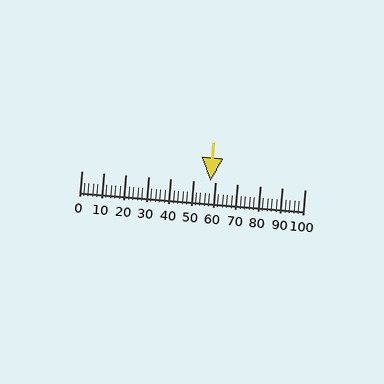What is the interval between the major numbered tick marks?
The major tick marks are spaced 10 units apart.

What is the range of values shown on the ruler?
The ruler shows values from 0 to 100.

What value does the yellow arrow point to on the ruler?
The yellow arrow points to approximately 58.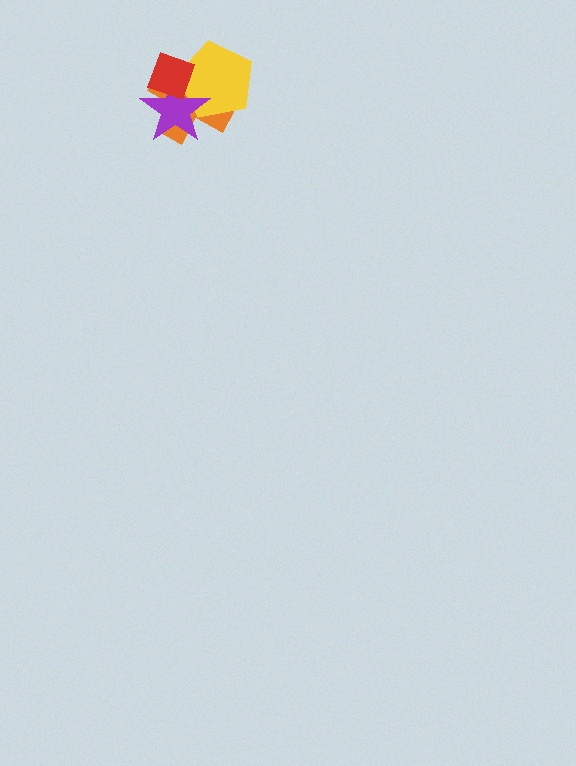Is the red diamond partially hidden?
No, no other shape covers it.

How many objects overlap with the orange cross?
3 objects overlap with the orange cross.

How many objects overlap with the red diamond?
3 objects overlap with the red diamond.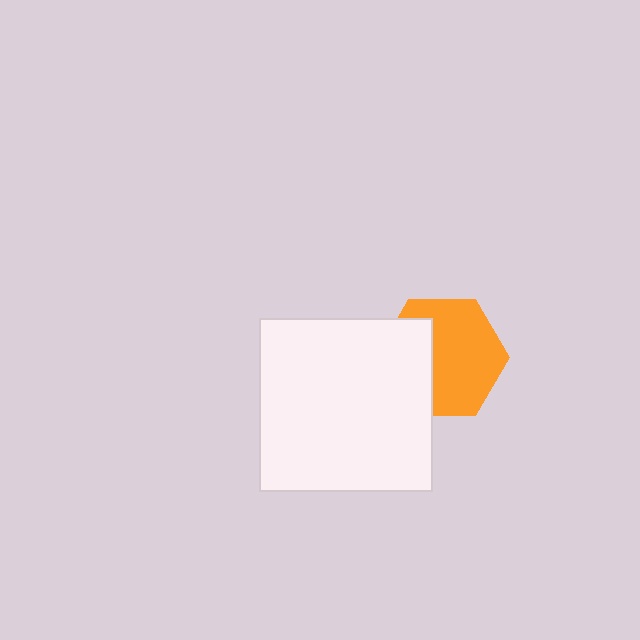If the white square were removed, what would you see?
You would see the complete orange hexagon.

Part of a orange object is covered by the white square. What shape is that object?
It is a hexagon.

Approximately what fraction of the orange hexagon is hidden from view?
Roughly 37% of the orange hexagon is hidden behind the white square.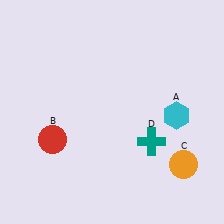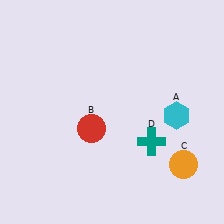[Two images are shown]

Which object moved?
The red circle (B) moved right.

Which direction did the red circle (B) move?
The red circle (B) moved right.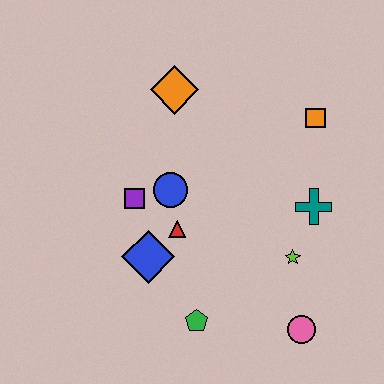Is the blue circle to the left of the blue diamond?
No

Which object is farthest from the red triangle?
The orange square is farthest from the red triangle.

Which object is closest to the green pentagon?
The blue diamond is closest to the green pentagon.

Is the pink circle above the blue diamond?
No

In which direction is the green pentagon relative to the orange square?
The green pentagon is below the orange square.